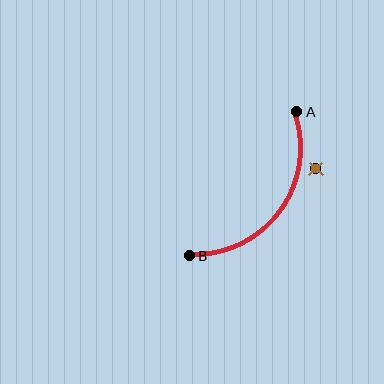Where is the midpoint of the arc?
The arc midpoint is the point on the curve farthest from the straight line joining A and B. It sits below and to the right of that line.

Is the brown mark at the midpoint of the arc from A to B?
No — the brown mark does not lie on the arc at all. It sits slightly outside the curve.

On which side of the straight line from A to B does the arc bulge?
The arc bulges below and to the right of the straight line connecting A and B.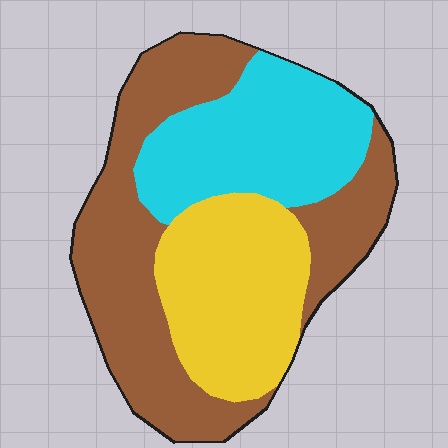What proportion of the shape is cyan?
Cyan takes up between a quarter and a half of the shape.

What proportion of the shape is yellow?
Yellow covers 28% of the shape.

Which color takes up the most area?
Brown, at roughly 45%.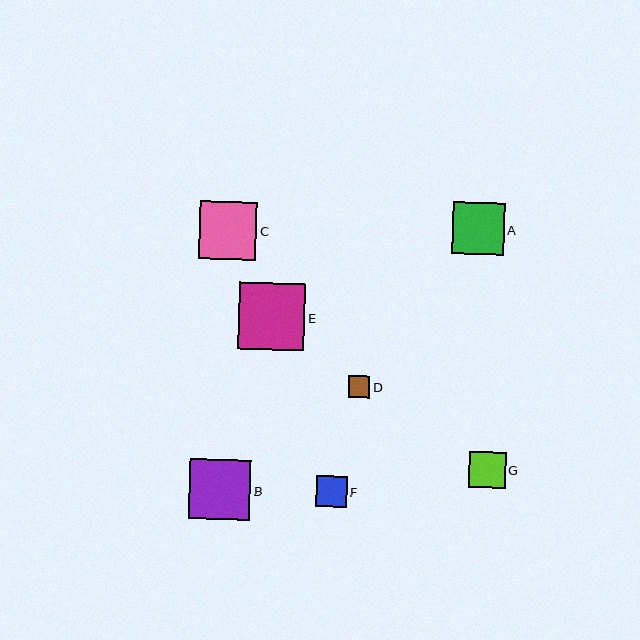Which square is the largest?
Square E is the largest with a size of approximately 66 pixels.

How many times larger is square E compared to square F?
Square E is approximately 2.1 times the size of square F.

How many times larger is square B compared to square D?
Square B is approximately 2.8 times the size of square D.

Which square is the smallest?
Square D is the smallest with a size of approximately 22 pixels.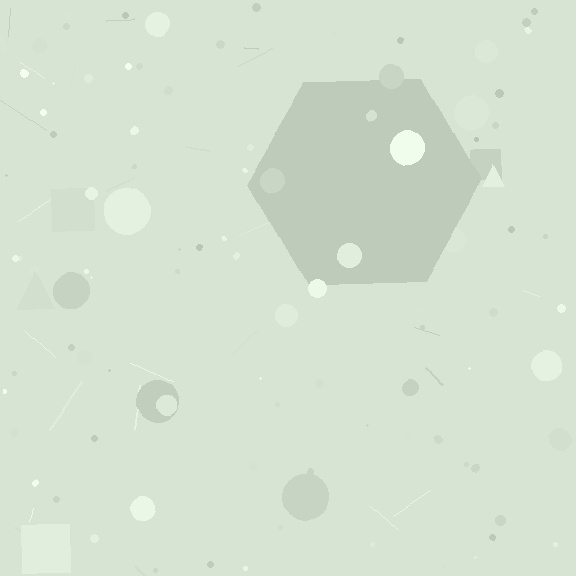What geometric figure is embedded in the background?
A hexagon is embedded in the background.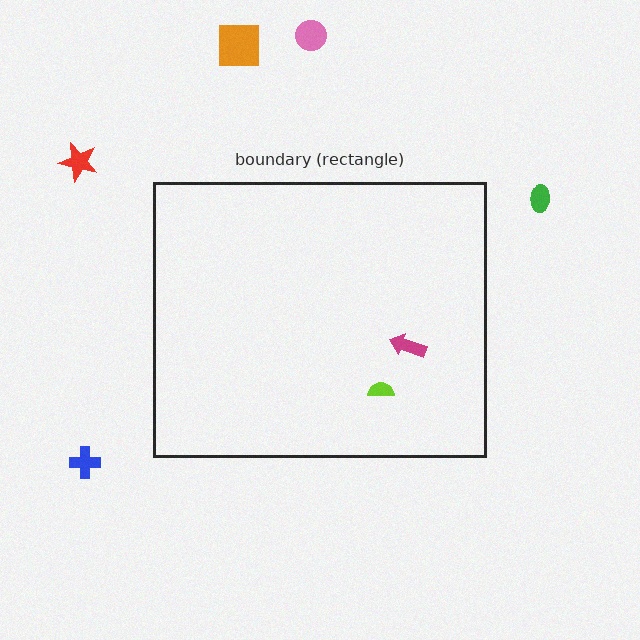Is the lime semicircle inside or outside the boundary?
Inside.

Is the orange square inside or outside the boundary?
Outside.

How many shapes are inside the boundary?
2 inside, 5 outside.